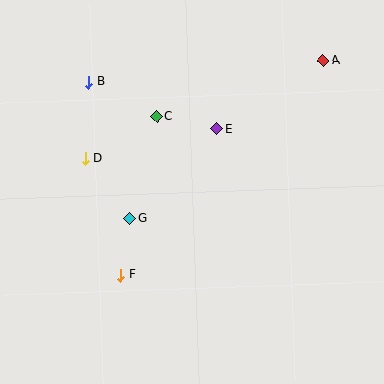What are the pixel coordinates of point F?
Point F is at (121, 275).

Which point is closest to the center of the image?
Point G at (129, 219) is closest to the center.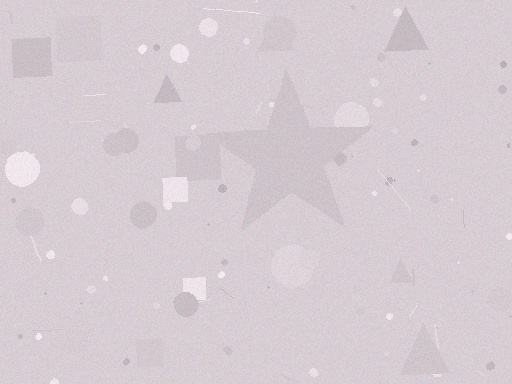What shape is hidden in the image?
A star is hidden in the image.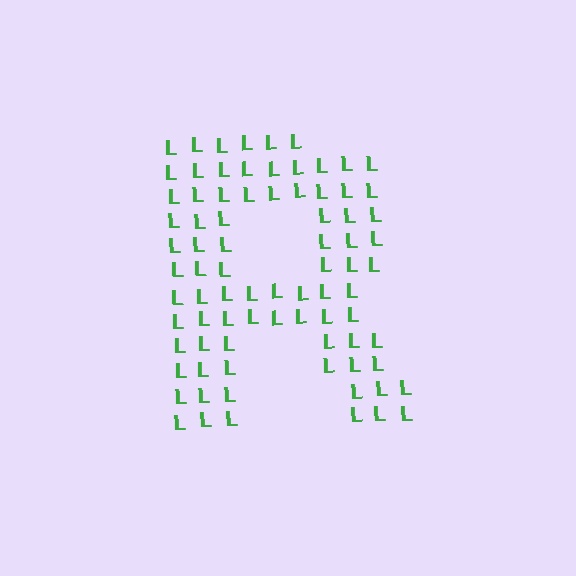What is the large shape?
The large shape is the letter R.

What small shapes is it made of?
It is made of small letter L's.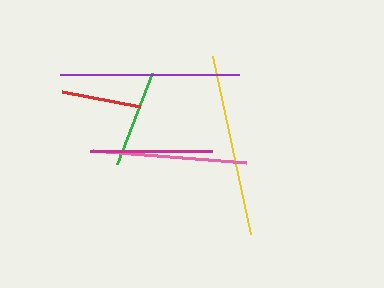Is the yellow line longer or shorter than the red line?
The yellow line is longer than the red line.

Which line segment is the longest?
The yellow line is the longest at approximately 182 pixels.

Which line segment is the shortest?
The red line is the shortest at approximately 79 pixels.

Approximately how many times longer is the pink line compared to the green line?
The pink line is approximately 1.6 times the length of the green line.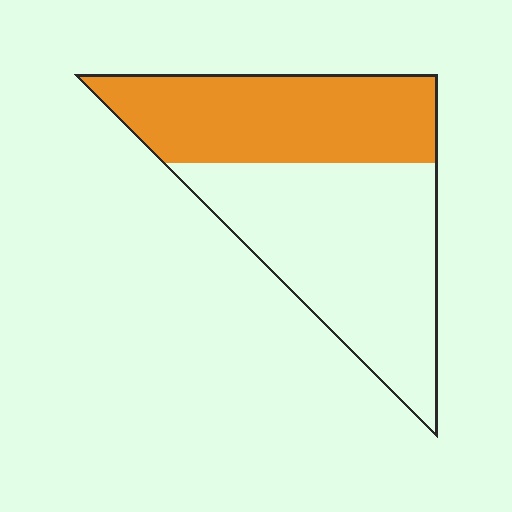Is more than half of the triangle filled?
No.